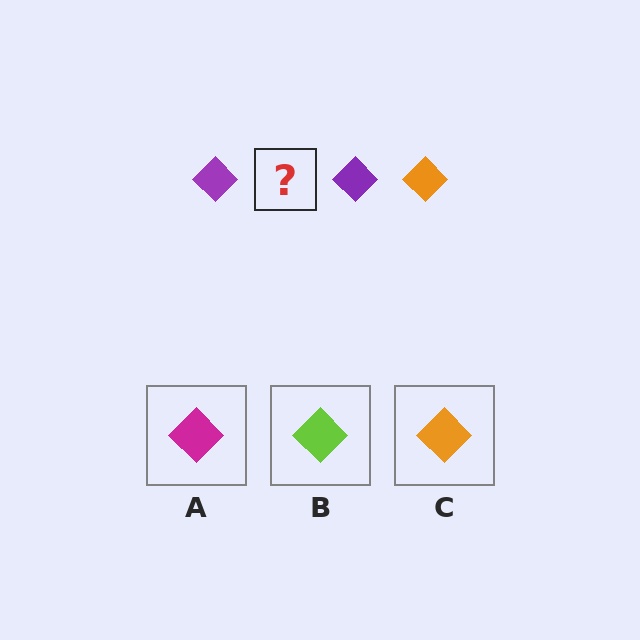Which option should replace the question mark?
Option C.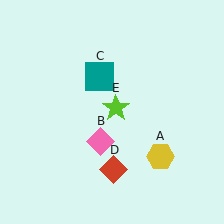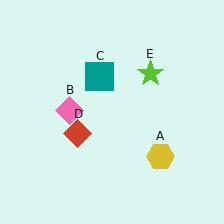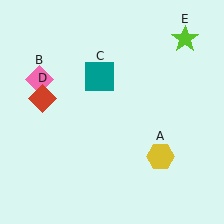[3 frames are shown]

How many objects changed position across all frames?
3 objects changed position: pink diamond (object B), red diamond (object D), lime star (object E).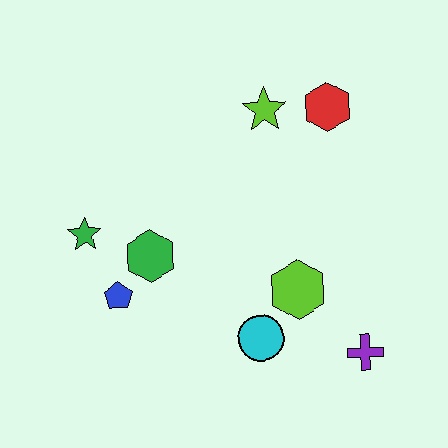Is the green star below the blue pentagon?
No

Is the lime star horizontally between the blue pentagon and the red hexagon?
Yes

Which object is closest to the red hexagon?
The lime star is closest to the red hexagon.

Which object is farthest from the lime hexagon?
The green star is farthest from the lime hexagon.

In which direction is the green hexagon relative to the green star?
The green hexagon is to the right of the green star.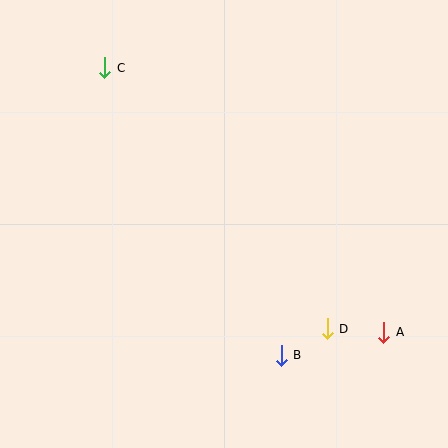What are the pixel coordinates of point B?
Point B is at (281, 355).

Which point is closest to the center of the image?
Point B at (281, 355) is closest to the center.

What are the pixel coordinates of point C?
Point C is at (105, 68).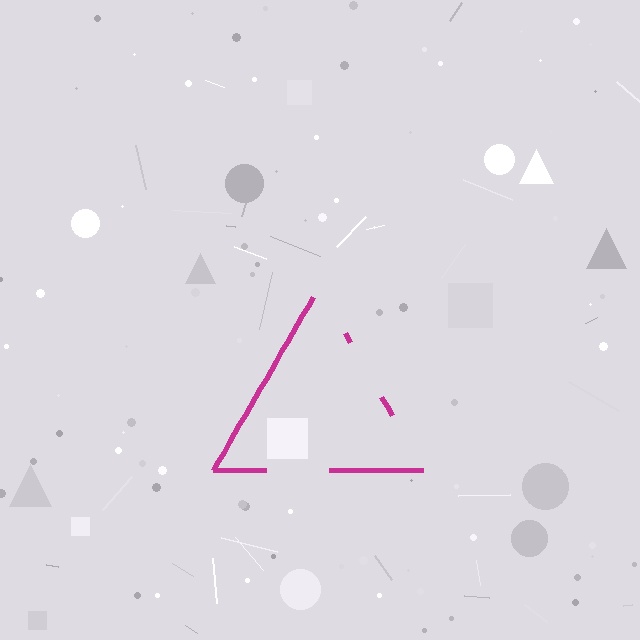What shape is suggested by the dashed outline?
The dashed outline suggests a triangle.